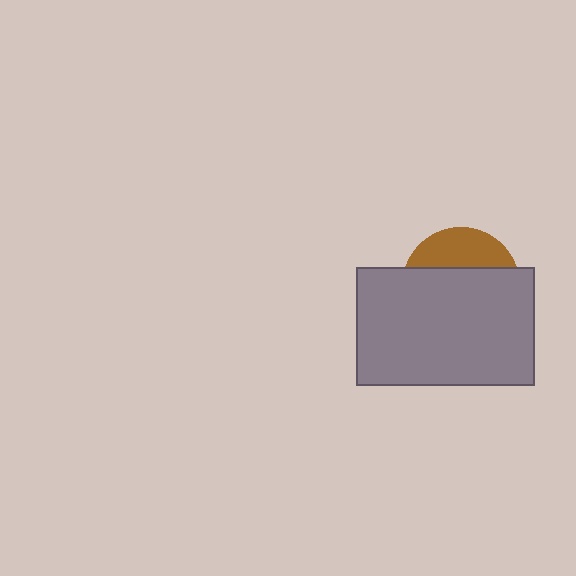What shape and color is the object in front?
The object in front is a gray rectangle.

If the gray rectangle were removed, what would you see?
You would see the complete brown circle.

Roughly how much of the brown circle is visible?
A small part of it is visible (roughly 30%).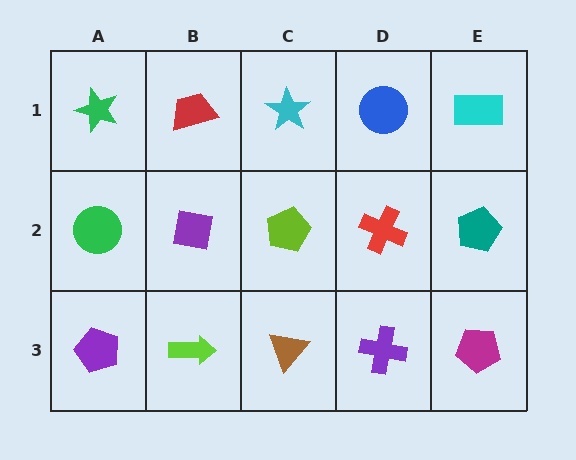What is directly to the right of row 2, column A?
A purple square.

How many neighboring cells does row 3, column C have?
3.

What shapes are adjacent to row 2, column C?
A cyan star (row 1, column C), a brown triangle (row 3, column C), a purple square (row 2, column B), a red cross (row 2, column D).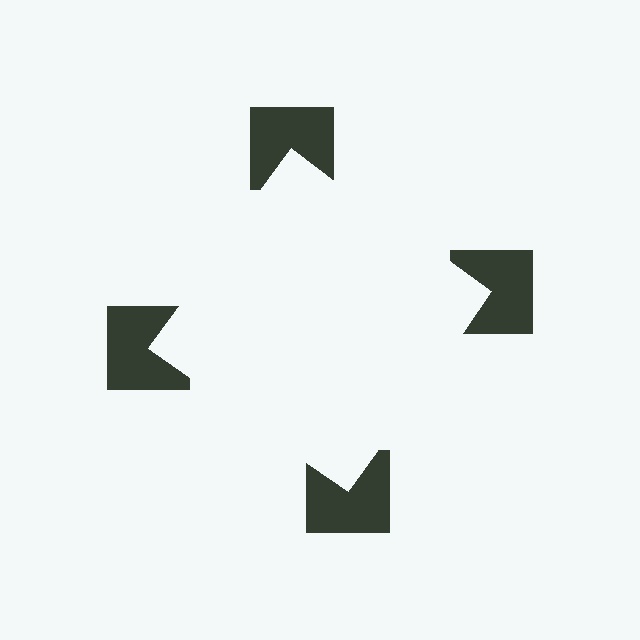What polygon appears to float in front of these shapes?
An illusory square — its edges are inferred from the aligned wedge cuts in the notched squares, not physically drawn.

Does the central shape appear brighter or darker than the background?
It typically appears slightly brighter than the background, even though no actual brightness change is drawn.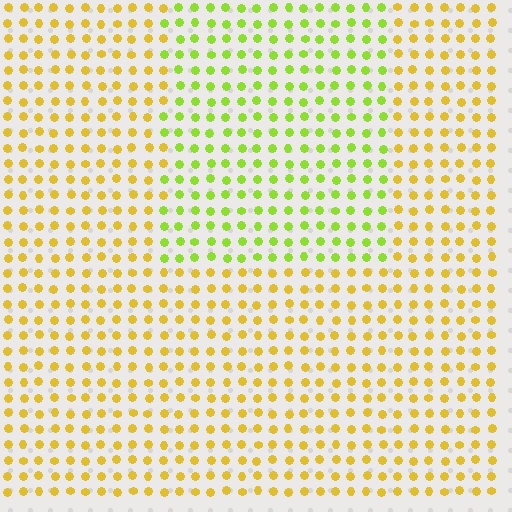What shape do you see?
I see a rectangle.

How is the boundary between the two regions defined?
The boundary is defined purely by a slight shift in hue (about 40 degrees). Spacing, size, and orientation are identical on both sides.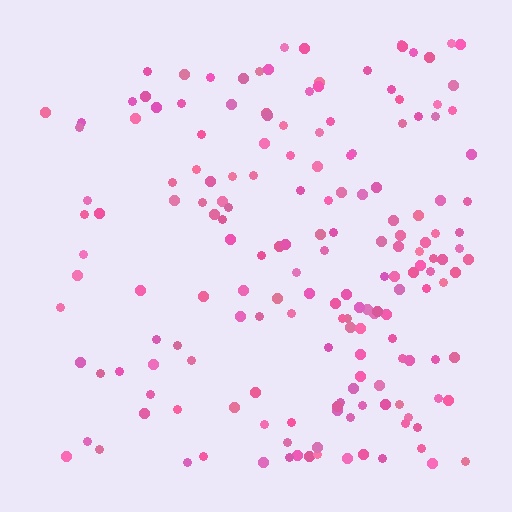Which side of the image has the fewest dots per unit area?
The left.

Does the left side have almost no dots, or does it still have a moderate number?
Still a moderate number, just noticeably fewer than the right.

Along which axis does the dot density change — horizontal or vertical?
Horizontal.